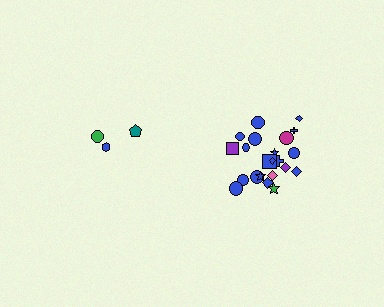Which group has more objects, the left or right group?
The right group.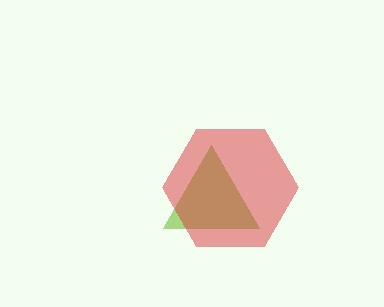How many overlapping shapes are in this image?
There are 2 overlapping shapes in the image.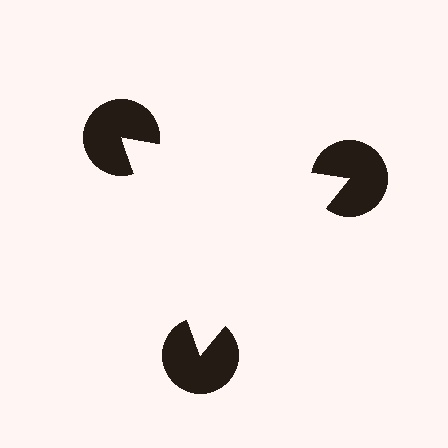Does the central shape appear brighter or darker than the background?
It typically appears slightly brighter than the background, even though no actual brightness change is drawn.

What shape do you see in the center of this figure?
An illusory triangle — its edges are inferred from the aligned wedge cuts in the pac-man discs, not physically drawn.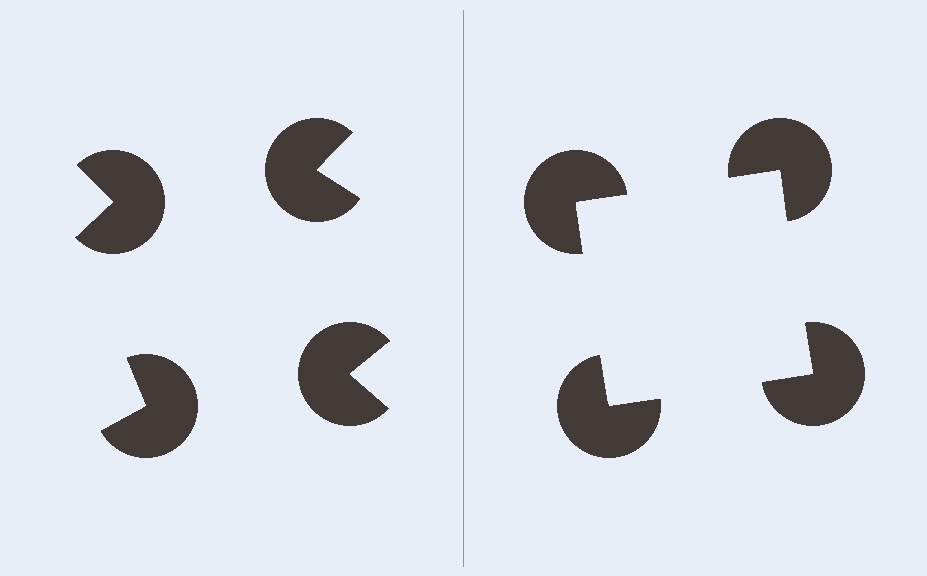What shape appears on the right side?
An illusory square.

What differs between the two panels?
The pac-man discs are positioned identically on both sides; only the wedge orientations differ. On the right they align to a square; on the left they are misaligned.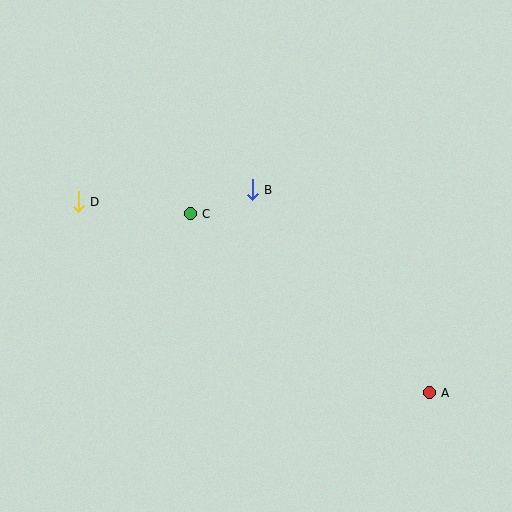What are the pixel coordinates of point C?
Point C is at (190, 214).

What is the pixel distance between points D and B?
The distance between D and B is 174 pixels.